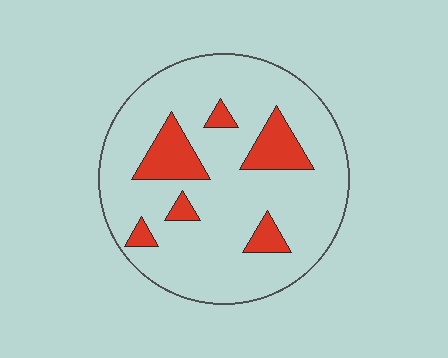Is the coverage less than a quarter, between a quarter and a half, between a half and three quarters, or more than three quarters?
Less than a quarter.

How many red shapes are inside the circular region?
6.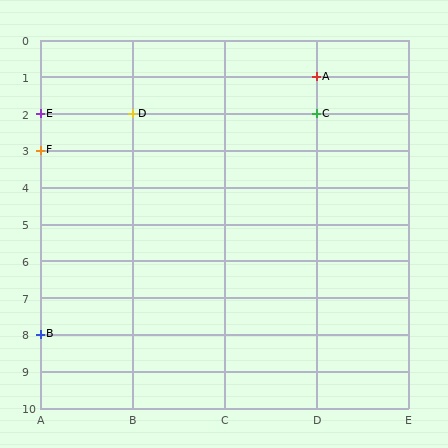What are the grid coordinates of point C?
Point C is at grid coordinates (D, 2).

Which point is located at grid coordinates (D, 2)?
Point C is at (D, 2).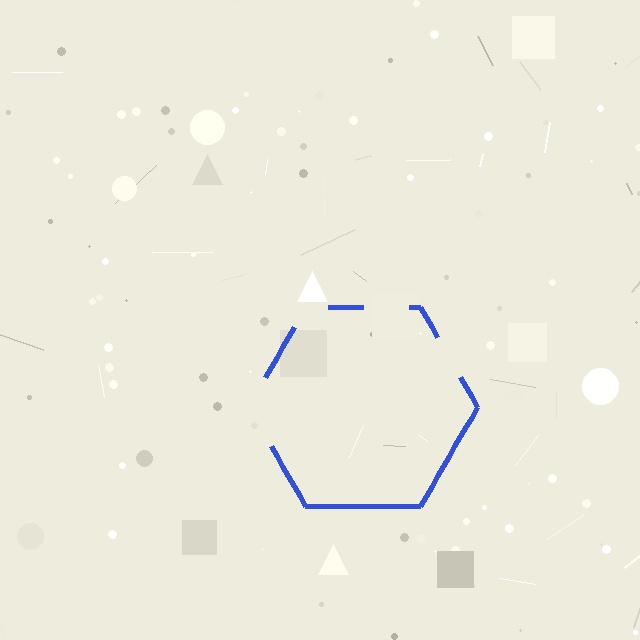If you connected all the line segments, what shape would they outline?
They would outline a hexagon.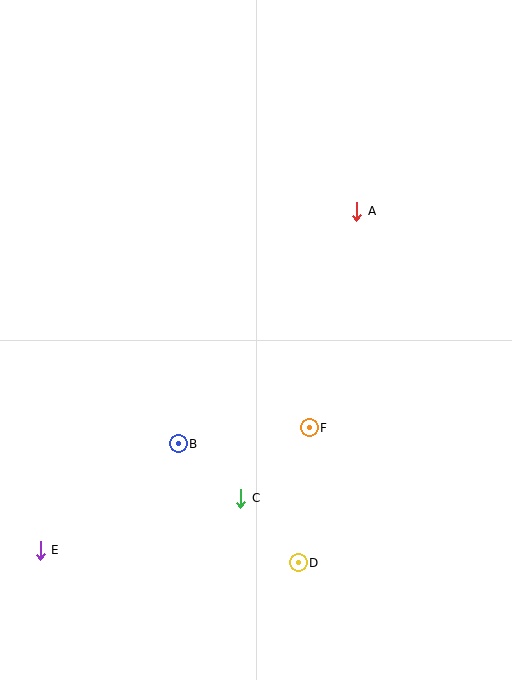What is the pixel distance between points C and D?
The distance between C and D is 86 pixels.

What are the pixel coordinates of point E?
Point E is at (40, 550).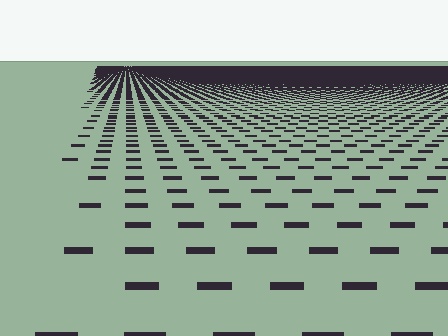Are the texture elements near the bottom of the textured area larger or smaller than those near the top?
Larger. Near the bottom, elements are closer to the viewer and appear at a bigger on-screen size.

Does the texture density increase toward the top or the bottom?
Density increases toward the top.